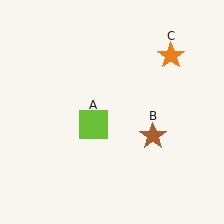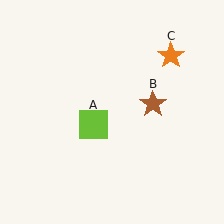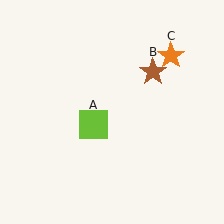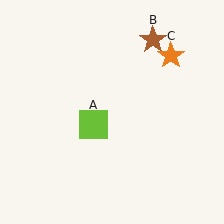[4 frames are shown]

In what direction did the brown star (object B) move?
The brown star (object B) moved up.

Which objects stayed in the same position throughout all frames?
Lime square (object A) and orange star (object C) remained stationary.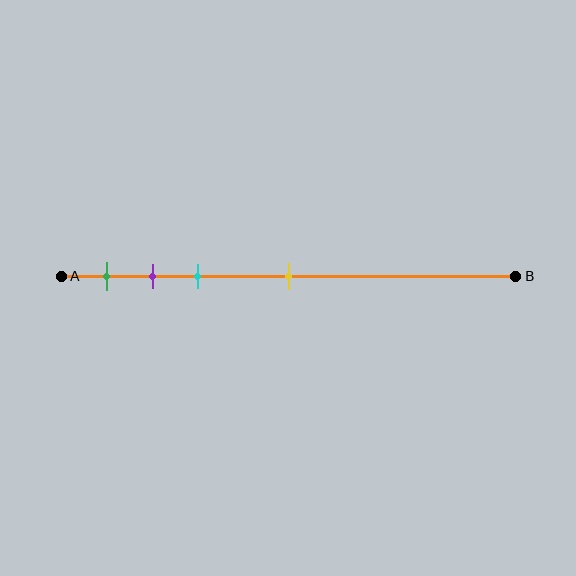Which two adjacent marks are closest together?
The purple and cyan marks are the closest adjacent pair.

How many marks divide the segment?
There are 4 marks dividing the segment.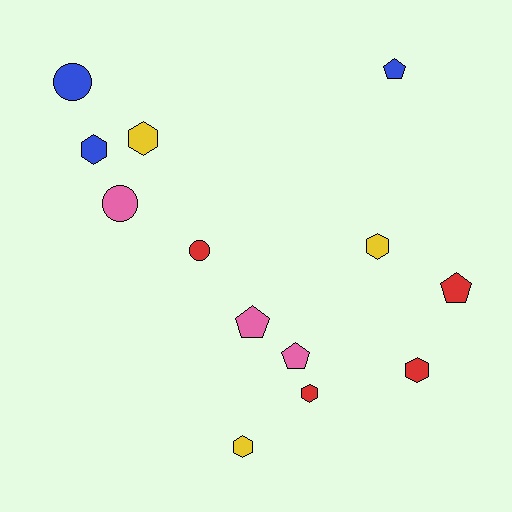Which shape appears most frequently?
Hexagon, with 6 objects.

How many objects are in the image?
There are 13 objects.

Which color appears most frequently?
Red, with 4 objects.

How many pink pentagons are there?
There are 2 pink pentagons.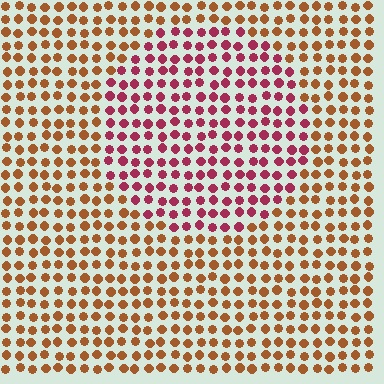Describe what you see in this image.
The image is filled with small brown elements in a uniform arrangement. A circle-shaped region is visible where the elements are tinted to a slightly different hue, forming a subtle color boundary.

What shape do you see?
I see a circle.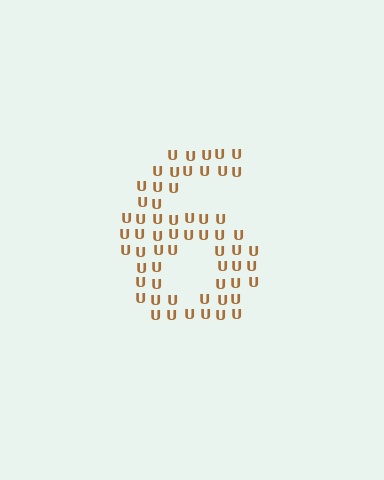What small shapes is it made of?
It is made of small letter U's.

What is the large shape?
The large shape is the digit 6.